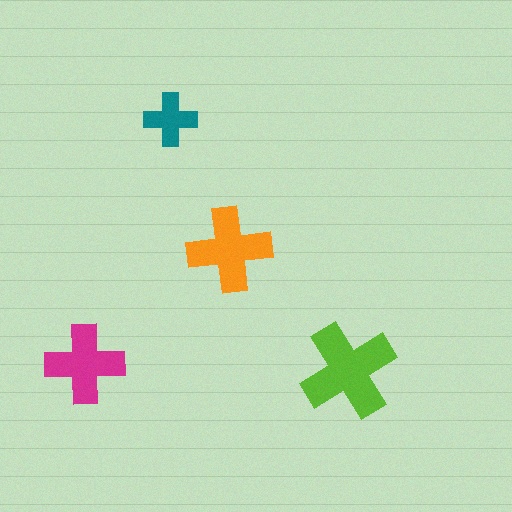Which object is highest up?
The teal cross is topmost.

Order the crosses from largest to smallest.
the lime one, the orange one, the magenta one, the teal one.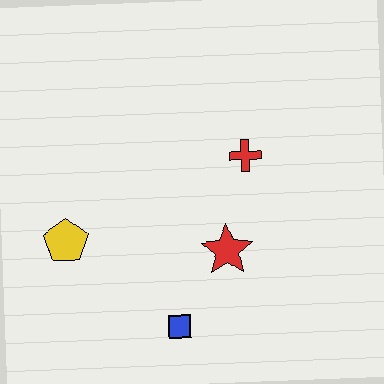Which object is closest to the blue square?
The red star is closest to the blue square.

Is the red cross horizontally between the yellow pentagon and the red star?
No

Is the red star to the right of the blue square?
Yes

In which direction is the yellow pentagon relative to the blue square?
The yellow pentagon is to the left of the blue square.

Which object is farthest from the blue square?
The red cross is farthest from the blue square.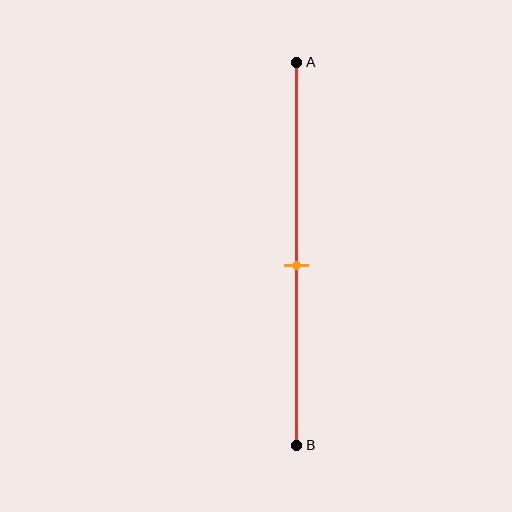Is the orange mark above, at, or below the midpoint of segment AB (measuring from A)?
The orange mark is below the midpoint of segment AB.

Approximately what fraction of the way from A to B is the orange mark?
The orange mark is approximately 55% of the way from A to B.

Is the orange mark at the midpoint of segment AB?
No, the mark is at about 55% from A, not at the 50% midpoint.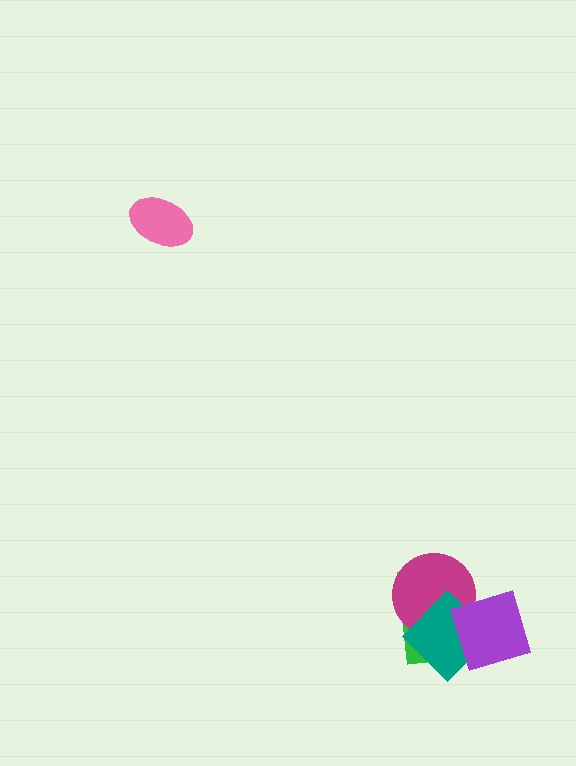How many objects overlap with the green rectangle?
3 objects overlap with the green rectangle.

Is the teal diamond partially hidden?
Yes, it is partially covered by another shape.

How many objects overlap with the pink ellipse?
0 objects overlap with the pink ellipse.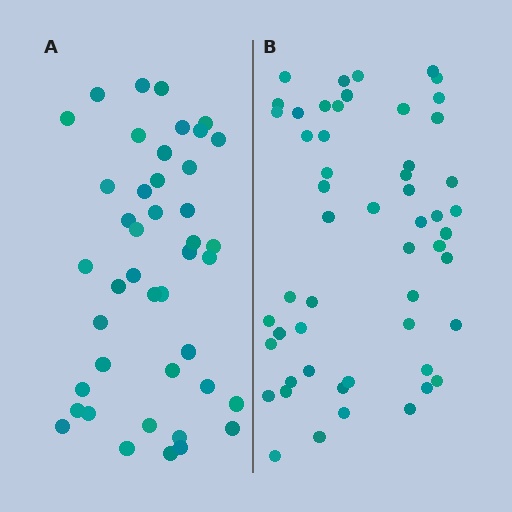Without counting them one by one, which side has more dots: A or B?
Region B (the right region) has more dots.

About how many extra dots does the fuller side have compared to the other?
Region B has roughly 10 or so more dots than region A.